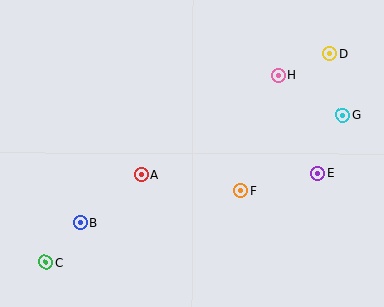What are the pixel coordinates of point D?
Point D is at (330, 54).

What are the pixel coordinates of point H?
Point H is at (279, 76).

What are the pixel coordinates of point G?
Point G is at (343, 115).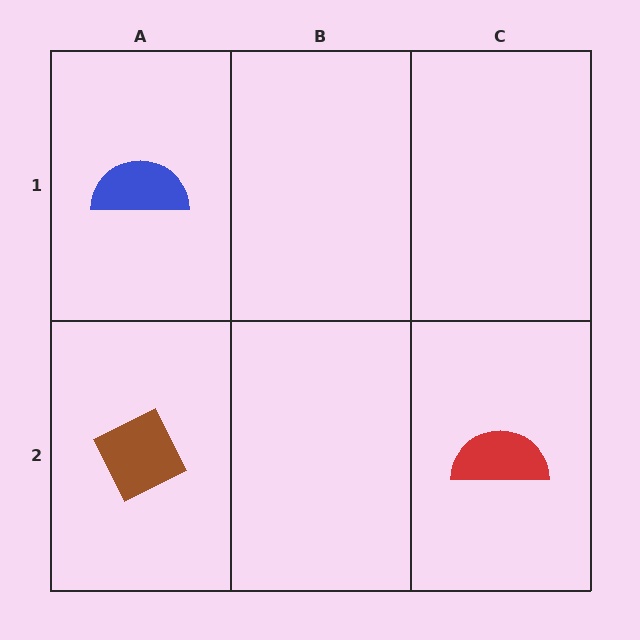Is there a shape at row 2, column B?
No, that cell is empty.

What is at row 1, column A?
A blue semicircle.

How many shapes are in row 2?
2 shapes.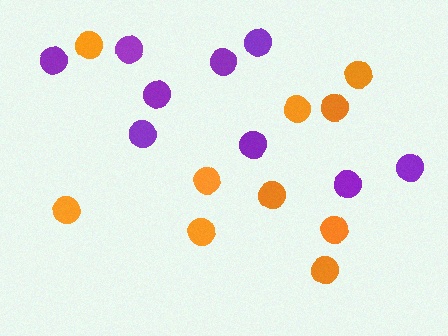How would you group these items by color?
There are 2 groups: one group of purple circles (9) and one group of orange circles (10).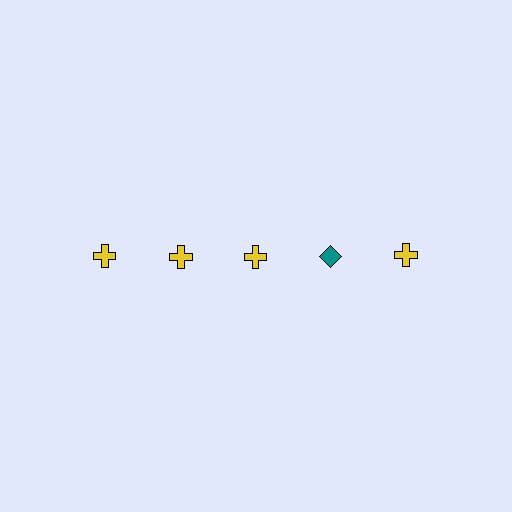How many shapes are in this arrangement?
There are 5 shapes arranged in a grid pattern.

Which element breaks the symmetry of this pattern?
The teal diamond in the top row, second from right column breaks the symmetry. All other shapes are yellow crosses.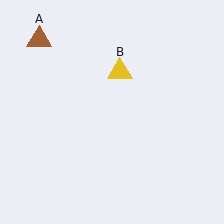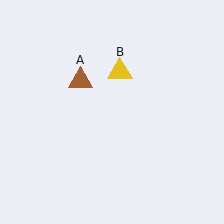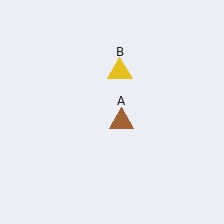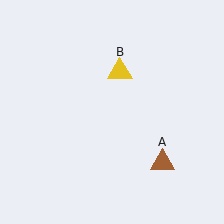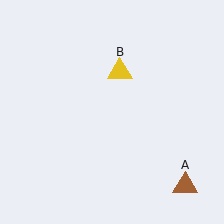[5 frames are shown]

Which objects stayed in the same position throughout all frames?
Yellow triangle (object B) remained stationary.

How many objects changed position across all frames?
1 object changed position: brown triangle (object A).